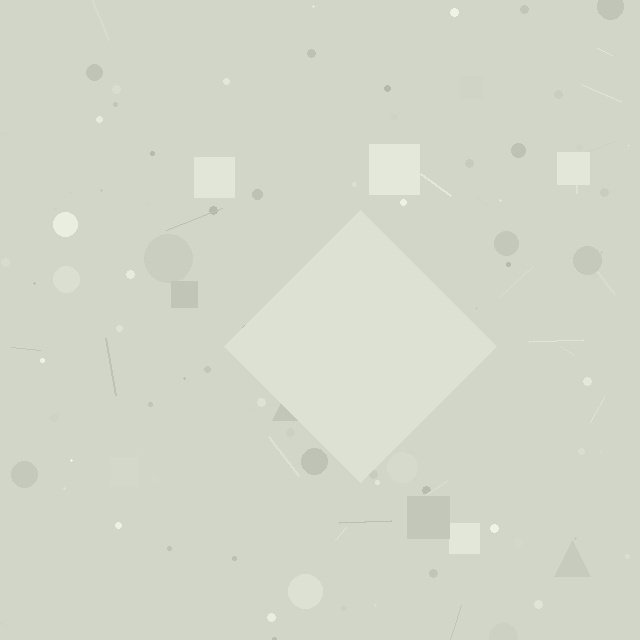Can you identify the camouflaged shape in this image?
The camouflaged shape is a diamond.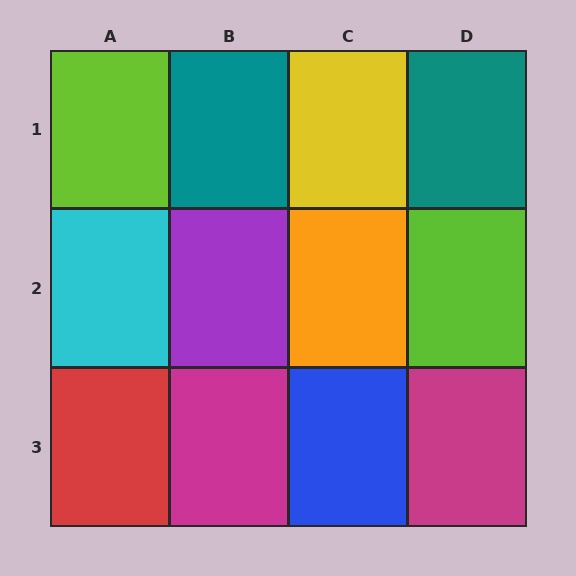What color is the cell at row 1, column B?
Teal.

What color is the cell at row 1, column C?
Yellow.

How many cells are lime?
2 cells are lime.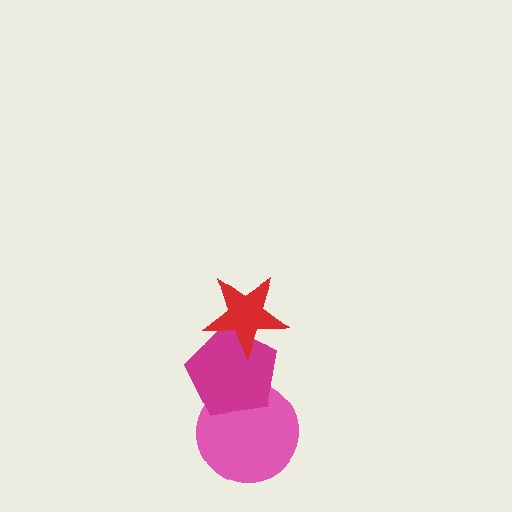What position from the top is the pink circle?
The pink circle is 3rd from the top.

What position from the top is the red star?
The red star is 1st from the top.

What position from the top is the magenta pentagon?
The magenta pentagon is 2nd from the top.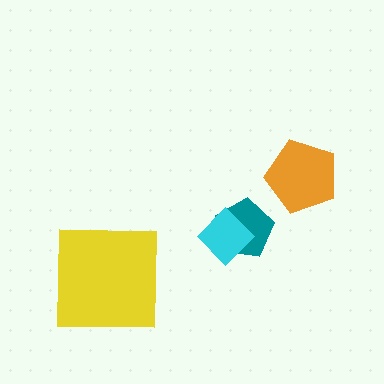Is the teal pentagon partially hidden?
Yes, it is partially covered by another shape.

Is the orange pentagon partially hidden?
No, no other shape covers it.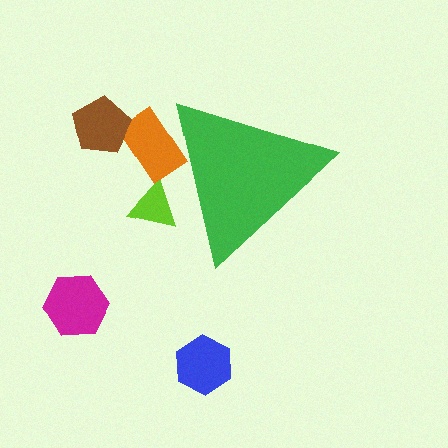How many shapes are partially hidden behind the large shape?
2 shapes are partially hidden.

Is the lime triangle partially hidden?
Yes, the lime triangle is partially hidden behind the green triangle.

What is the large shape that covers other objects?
A green triangle.